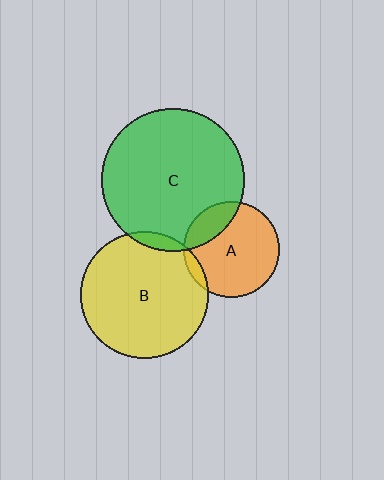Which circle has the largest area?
Circle C (green).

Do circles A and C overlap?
Yes.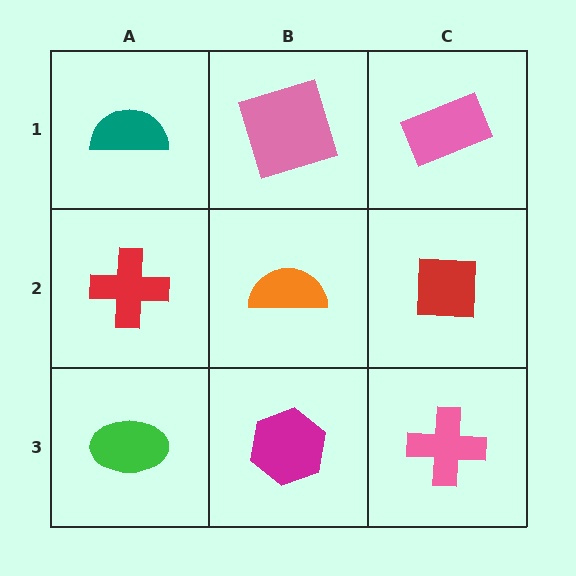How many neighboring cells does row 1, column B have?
3.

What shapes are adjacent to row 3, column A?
A red cross (row 2, column A), a magenta hexagon (row 3, column B).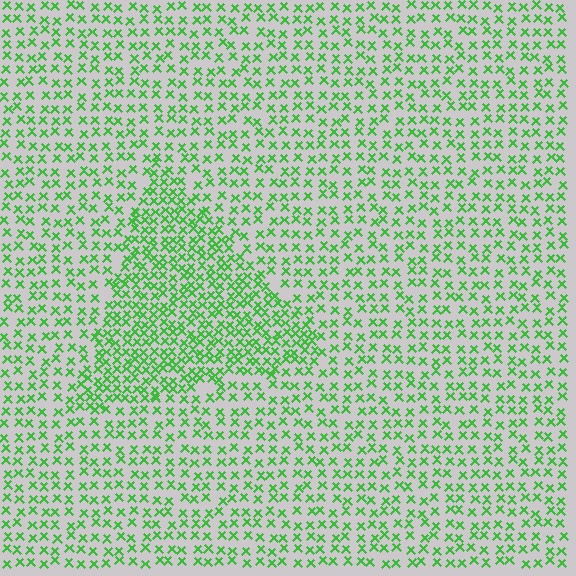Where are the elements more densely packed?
The elements are more densely packed inside the triangle boundary.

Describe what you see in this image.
The image contains small green elements arranged at two different densities. A triangle-shaped region is visible where the elements are more densely packed than the surrounding area.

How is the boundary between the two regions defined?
The boundary is defined by a change in element density (approximately 1.8x ratio). All elements are the same color, size, and shape.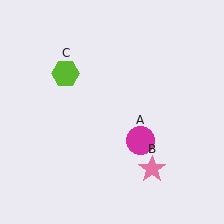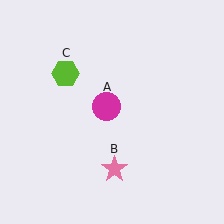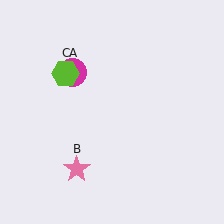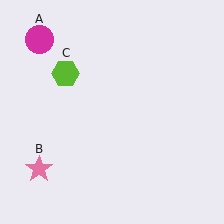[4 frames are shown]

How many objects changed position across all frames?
2 objects changed position: magenta circle (object A), pink star (object B).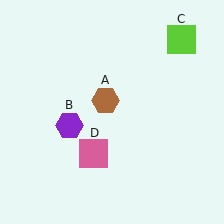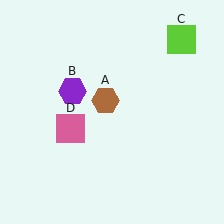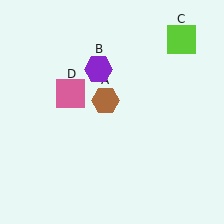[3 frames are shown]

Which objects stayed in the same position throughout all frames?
Brown hexagon (object A) and lime square (object C) remained stationary.